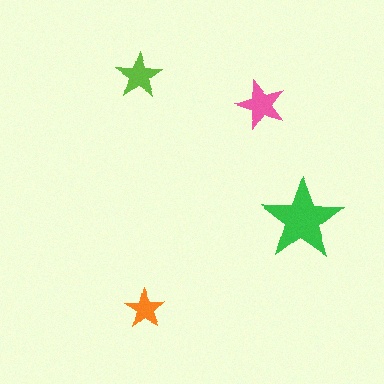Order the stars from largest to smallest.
the green one, the pink one, the lime one, the orange one.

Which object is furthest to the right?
The green star is rightmost.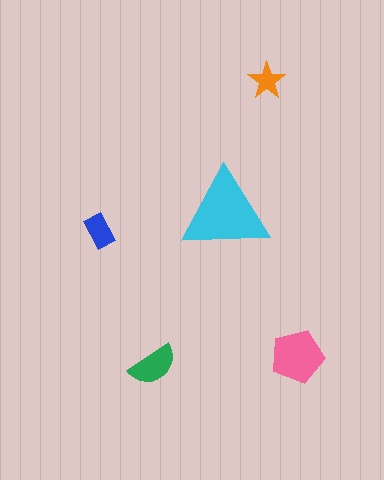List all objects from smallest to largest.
The orange star, the blue rectangle, the green semicircle, the pink pentagon, the cyan triangle.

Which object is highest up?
The orange star is topmost.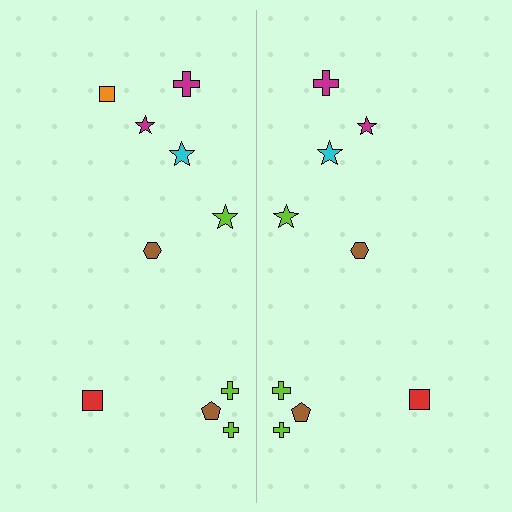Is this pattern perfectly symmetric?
No, the pattern is not perfectly symmetric. A orange square is missing from the right side.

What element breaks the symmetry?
A orange square is missing from the right side.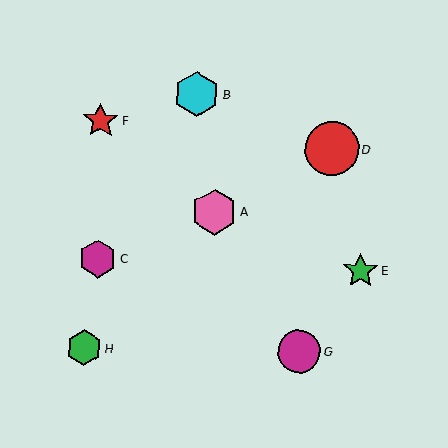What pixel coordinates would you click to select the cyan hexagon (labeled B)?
Click at (197, 94) to select the cyan hexagon B.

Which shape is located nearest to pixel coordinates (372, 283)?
The green star (labeled E) at (361, 271) is nearest to that location.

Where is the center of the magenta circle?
The center of the magenta circle is at (299, 352).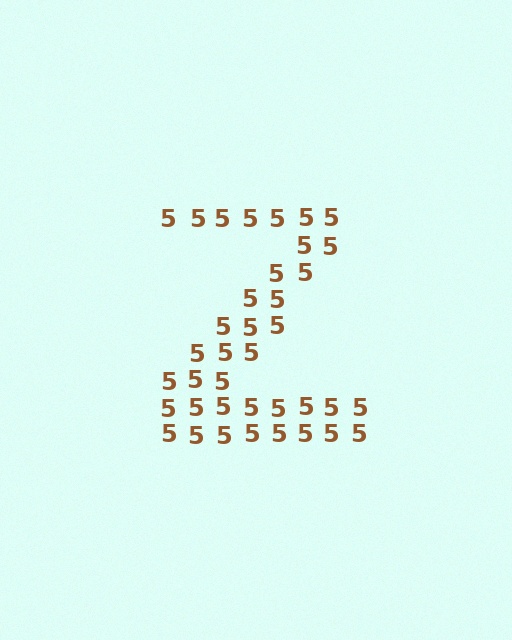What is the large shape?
The large shape is the letter Z.